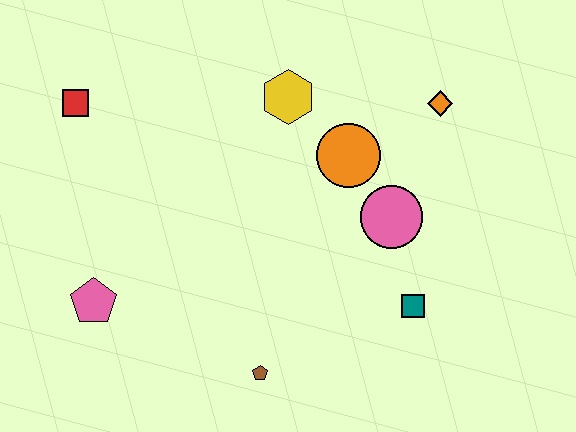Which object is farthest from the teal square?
The red square is farthest from the teal square.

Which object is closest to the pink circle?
The orange circle is closest to the pink circle.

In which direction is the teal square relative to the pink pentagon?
The teal square is to the right of the pink pentagon.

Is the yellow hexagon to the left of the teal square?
Yes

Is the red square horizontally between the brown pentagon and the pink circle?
No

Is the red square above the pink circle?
Yes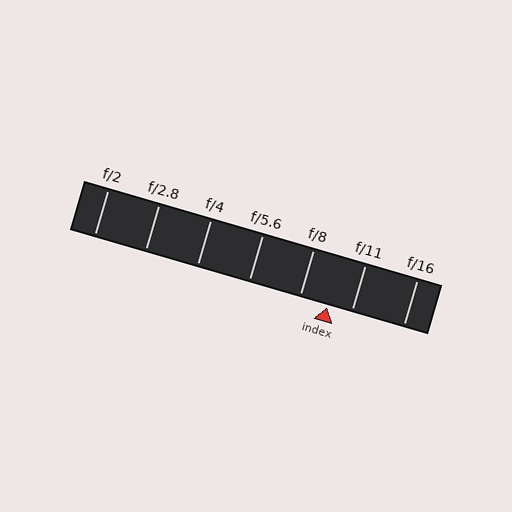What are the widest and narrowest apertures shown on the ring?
The widest aperture shown is f/2 and the narrowest is f/16.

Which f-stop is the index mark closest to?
The index mark is closest to f/11.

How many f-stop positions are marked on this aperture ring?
There are 7 f-stop positions marked.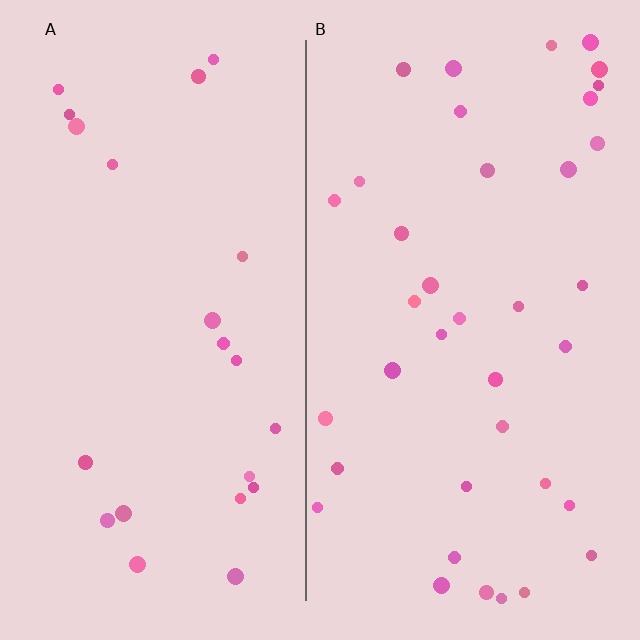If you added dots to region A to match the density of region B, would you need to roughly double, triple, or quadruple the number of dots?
Approximately double.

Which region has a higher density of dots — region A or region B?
B (the right).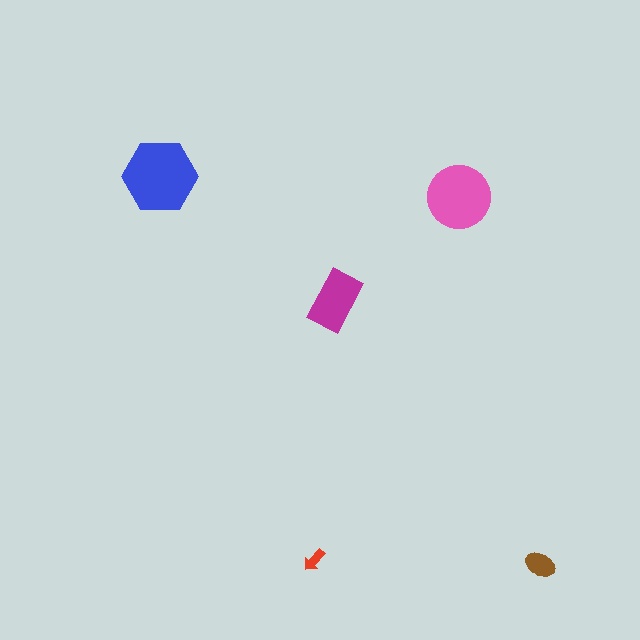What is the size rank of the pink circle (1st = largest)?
2nd.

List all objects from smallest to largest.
The red arrow, the brown ellipse, the magenta rectangle, the pink circle, the blue hexagon.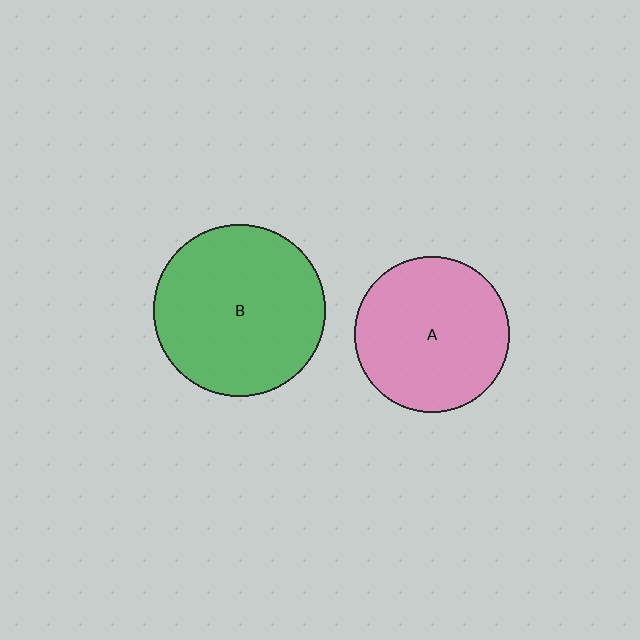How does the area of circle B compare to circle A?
Approximately 1.2 times.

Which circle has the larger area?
Circle B (green).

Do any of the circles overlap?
No, none of the circles overlap.